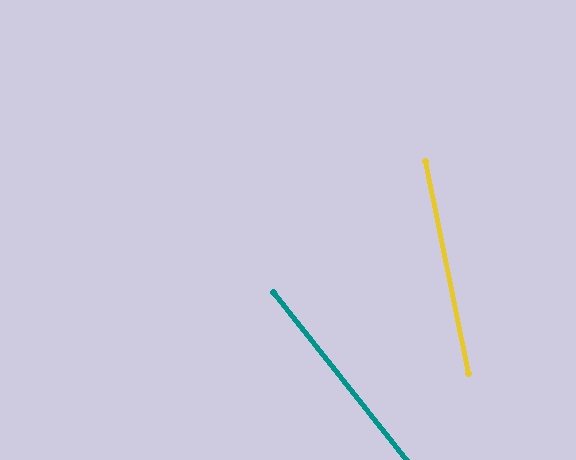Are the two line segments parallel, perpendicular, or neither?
Neither parallel nor perpendicular — they differ by about 27°.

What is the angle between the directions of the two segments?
Approximately 27 degrees.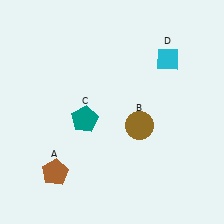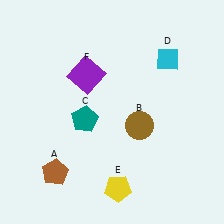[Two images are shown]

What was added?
A yellow pentagon (E), a purple square (F) were added in Image 2.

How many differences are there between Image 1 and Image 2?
There are 2 differences between the two images.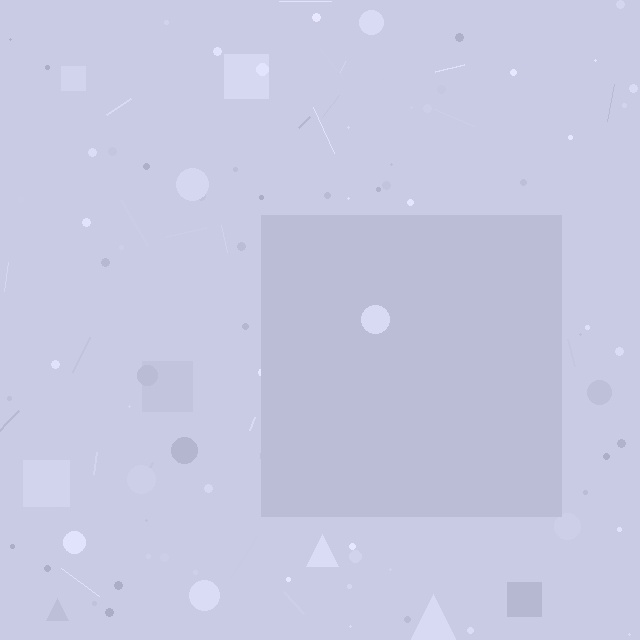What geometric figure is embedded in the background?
A square is embedded in the background.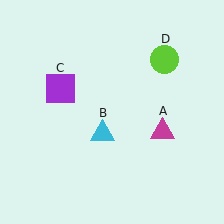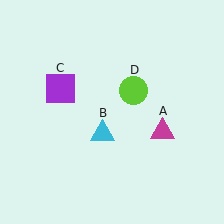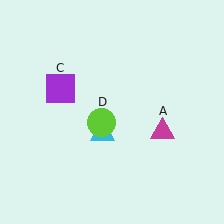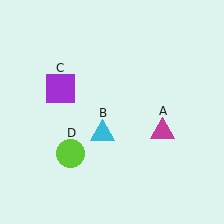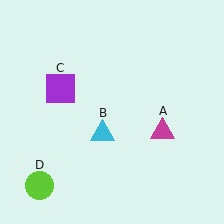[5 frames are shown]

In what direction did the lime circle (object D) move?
The lime circle (object D) moved down and to the left.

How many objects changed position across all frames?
1 object changed position: lime circle (object D).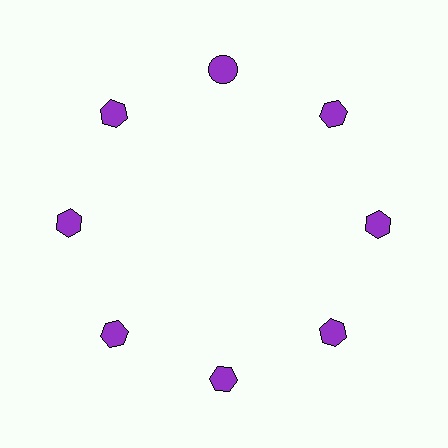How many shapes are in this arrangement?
There are 8 shapes arranged in a ring pattern.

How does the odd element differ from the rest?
It has a different shape: circle instead of hexagon.